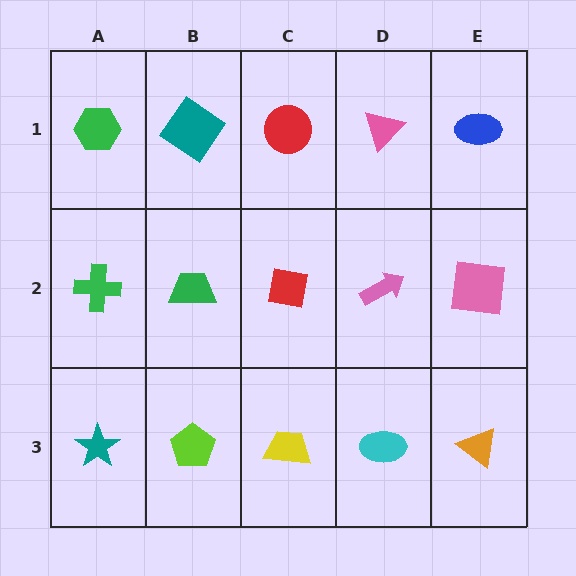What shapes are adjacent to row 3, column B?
A green trapezoid (row 2, column B), a teal star (row 3, column A), a yellow trapezoid (row 3, column C).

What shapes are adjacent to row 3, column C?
A red square (row 2, column C), a lime pentagon (row 3, column B), a cyan ellipse (row 3, column D).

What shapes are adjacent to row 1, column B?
A green trapezoid (row 2, column B), a green hexagon (row 1, column A), a red circle (row 1, column C).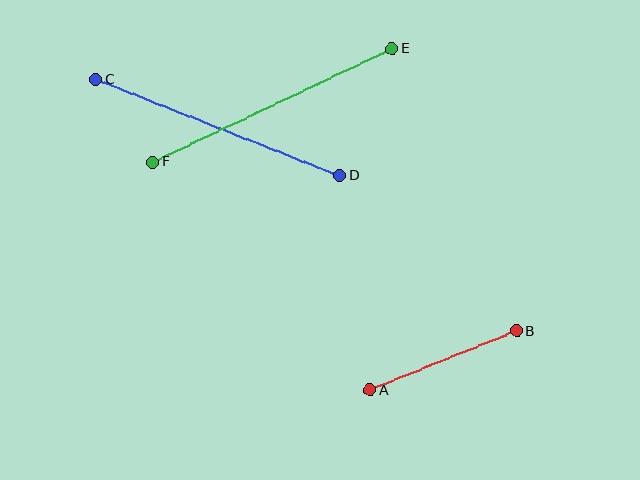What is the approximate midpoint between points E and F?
The midpoint is at approximately (273, 106) pixels.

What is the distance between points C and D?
The distance is approximately 262 pixels.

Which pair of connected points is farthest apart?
Points E and F are farthest apart.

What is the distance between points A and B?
The distance is approximately 158 pixels.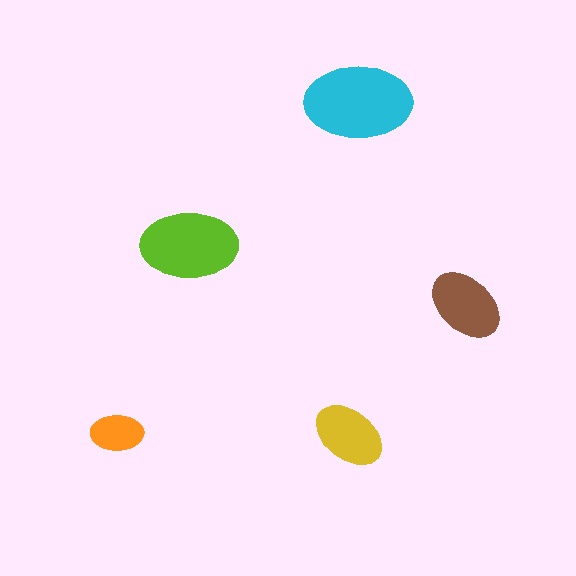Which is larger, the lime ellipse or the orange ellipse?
The lime one.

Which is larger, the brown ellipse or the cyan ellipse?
The cyan one.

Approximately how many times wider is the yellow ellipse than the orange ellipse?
About 1.5 times wider.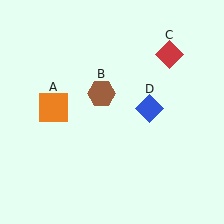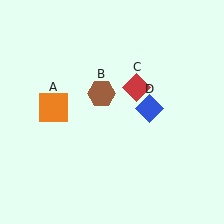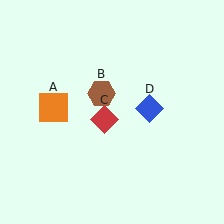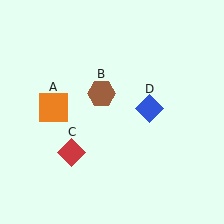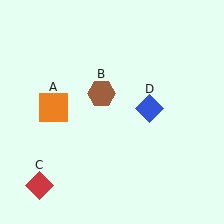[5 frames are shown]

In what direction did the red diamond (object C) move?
The red diamond (object C) moved down and to the left.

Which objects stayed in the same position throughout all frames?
Orange square (object A) and brown hexagon (object B) and blue diamond (object D) remained stationary.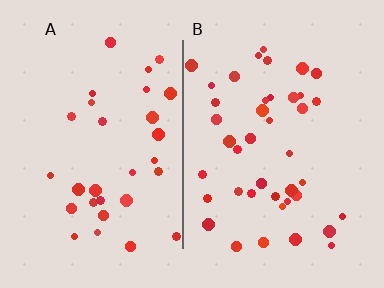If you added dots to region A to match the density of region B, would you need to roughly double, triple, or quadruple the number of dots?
Approximately double.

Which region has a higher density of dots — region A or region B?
B (the right).